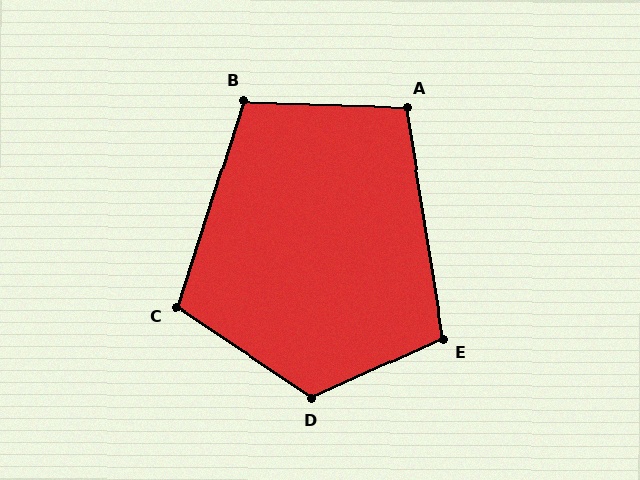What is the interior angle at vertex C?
Approximately 106 degrees (obtuse).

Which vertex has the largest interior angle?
D, at approximately 122 degrees.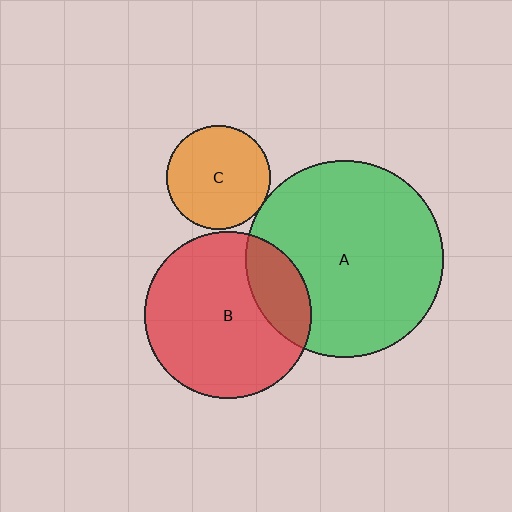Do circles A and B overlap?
Yes.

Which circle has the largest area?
Circle A (green).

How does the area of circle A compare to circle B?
Approximately 1.4 times.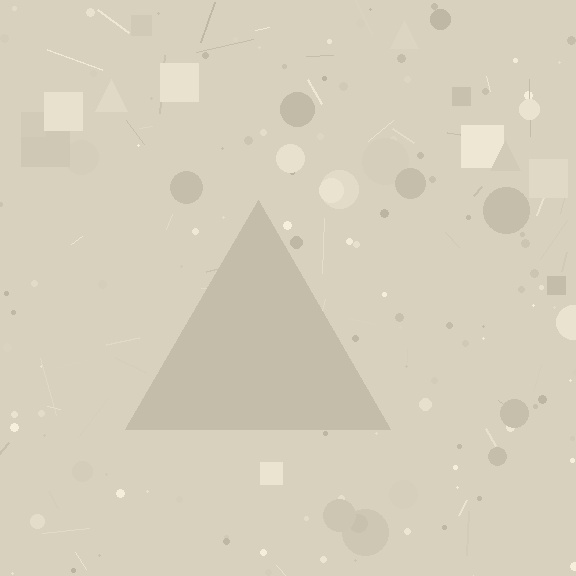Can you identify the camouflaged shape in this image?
The camouflaged shape is a triangle.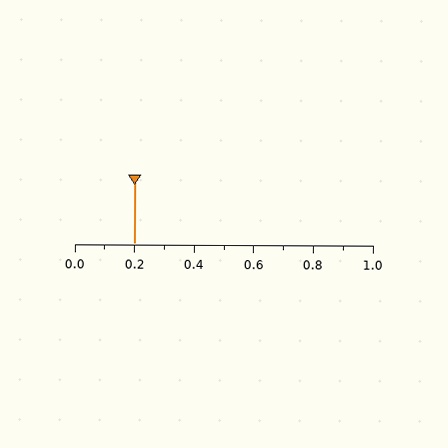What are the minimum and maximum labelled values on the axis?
The axis runs from 0.0 to 1.0.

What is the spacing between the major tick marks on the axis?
The major ticks are spaced 0.2 apart.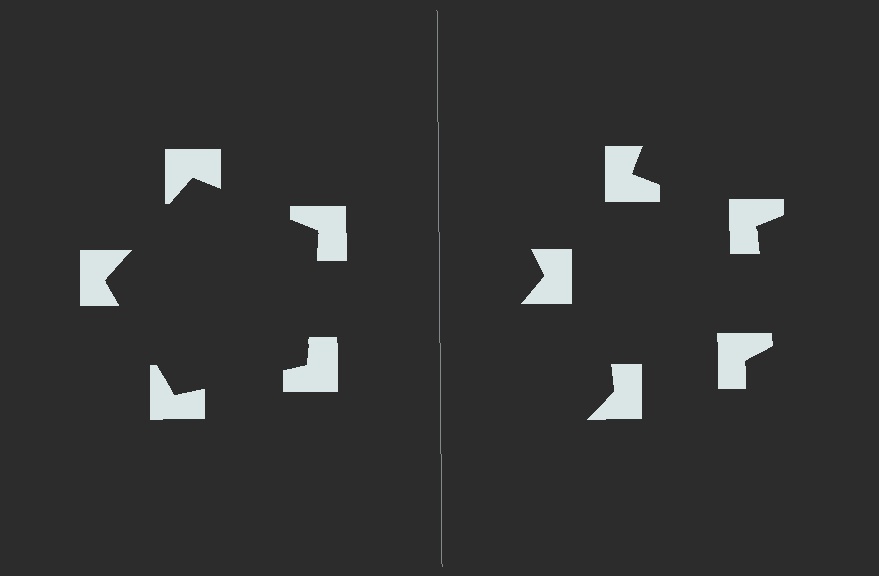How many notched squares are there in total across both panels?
10 — 5 on each side.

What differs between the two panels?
The notched squares are positioned identically on both sides; only the wedge orientations differ. On the left they align to a pentagon; on the right they are misaligned.